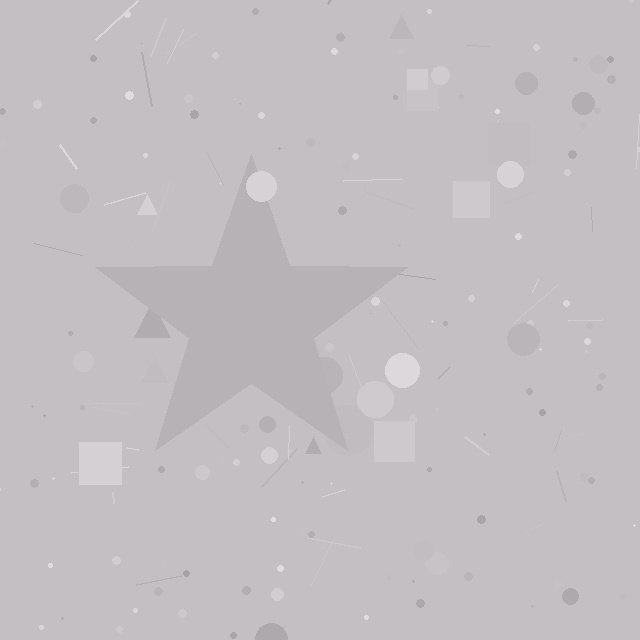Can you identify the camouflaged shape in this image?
The camouflaged shape is a star.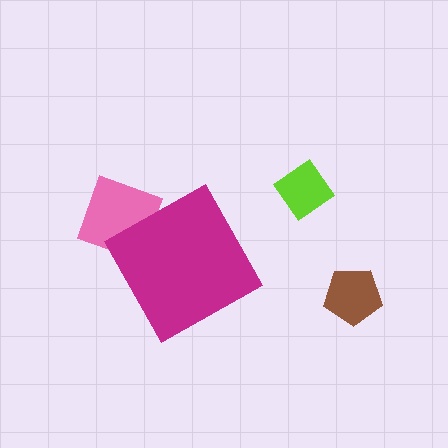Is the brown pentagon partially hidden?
No, the brown pentagon is fully visible.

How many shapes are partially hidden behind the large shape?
1 shape is partially hidden.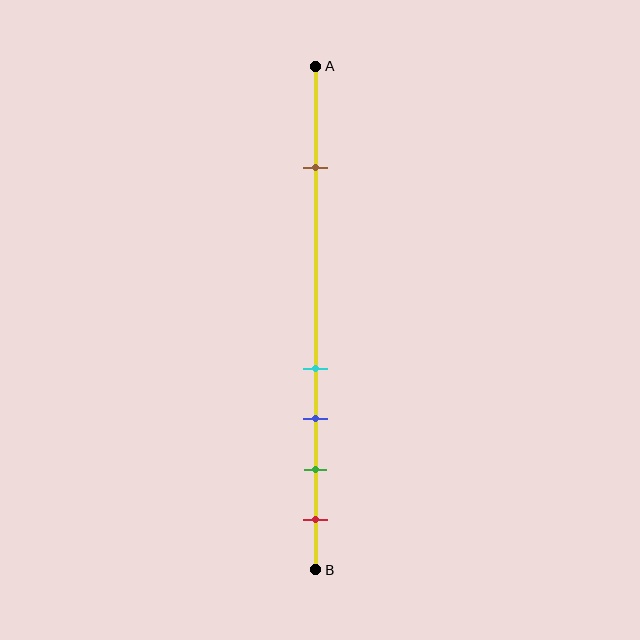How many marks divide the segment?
There are 5 marks dividing the segment.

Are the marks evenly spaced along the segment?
No, the marks are not evenly spaced.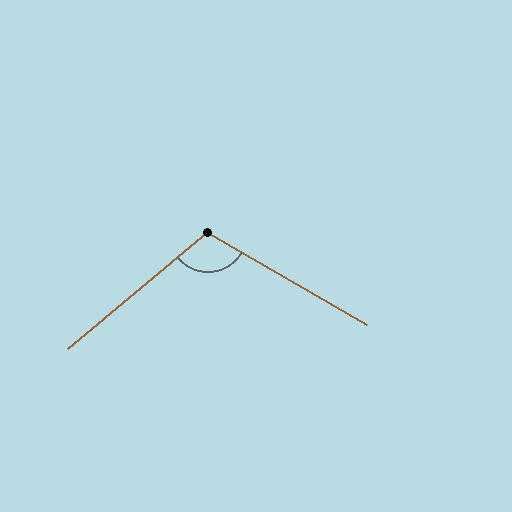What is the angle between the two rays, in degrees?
Approximately 110 degrees.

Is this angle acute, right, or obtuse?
It is obtuse.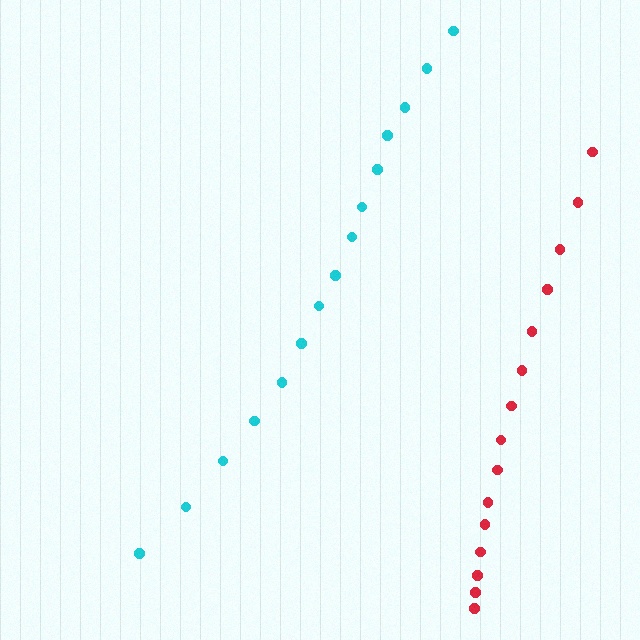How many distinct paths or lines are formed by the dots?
There are 2 distinct paths.